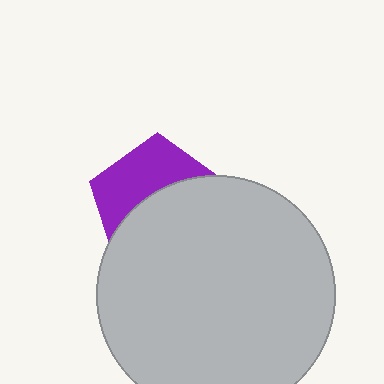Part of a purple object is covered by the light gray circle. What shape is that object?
It is a pentagon.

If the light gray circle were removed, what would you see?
You would see the complete purple pentagon.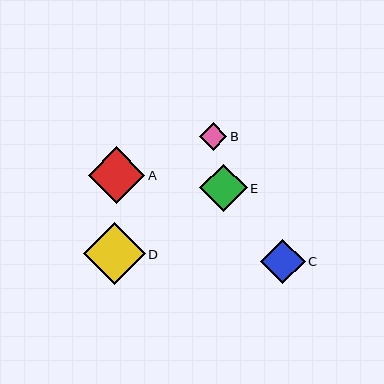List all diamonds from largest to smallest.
From largest to smallest: D, A, E, C, B.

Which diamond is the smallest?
Diamond B is the smallest with a size of approximately 28 pixels.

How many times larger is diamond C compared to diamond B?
Diamond C is approximately 1.6 times the size of diamond B.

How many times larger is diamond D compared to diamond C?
Diamond D is approximately 1.4 times the size of diamond C.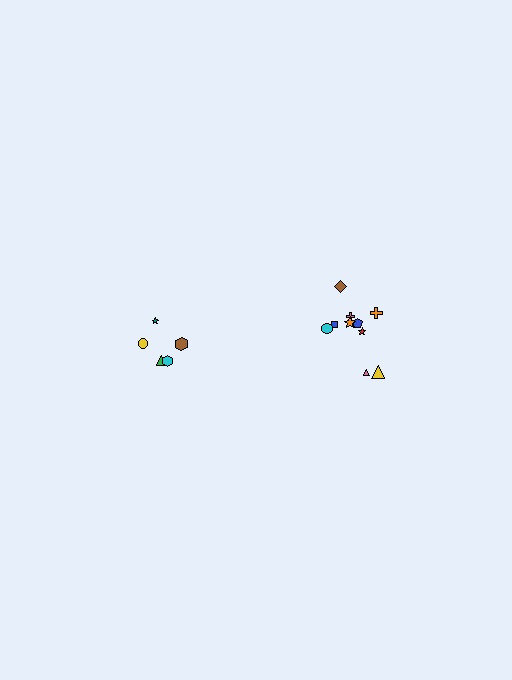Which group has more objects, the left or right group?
The right group.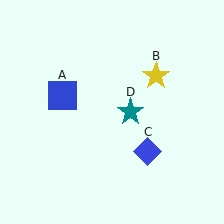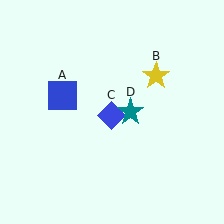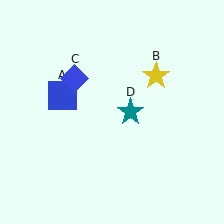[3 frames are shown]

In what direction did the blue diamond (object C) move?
The blue diamond (object C) moved up and to the left.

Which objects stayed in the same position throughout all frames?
Blue square (object A) and yellow star (object B) and teal star (object D) remained stationary.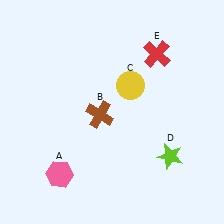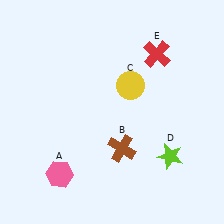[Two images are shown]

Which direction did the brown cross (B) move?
The brown cross (B) moved down.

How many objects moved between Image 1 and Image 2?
1 object moved between the two images.